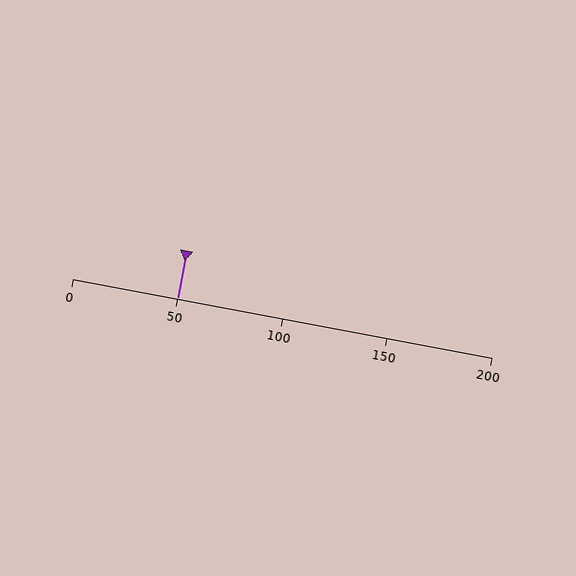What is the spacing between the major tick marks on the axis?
The major ticks are spaced 50 apart.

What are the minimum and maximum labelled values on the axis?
The axis runs from 0 to 200.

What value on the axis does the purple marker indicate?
The marker indicates approximately 50.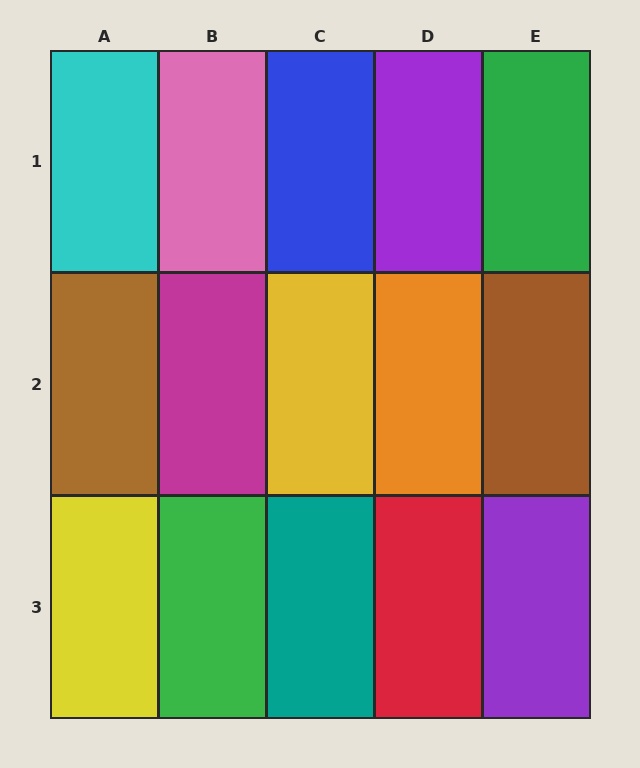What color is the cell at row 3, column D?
Red.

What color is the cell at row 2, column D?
Orange.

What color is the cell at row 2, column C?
Yellow.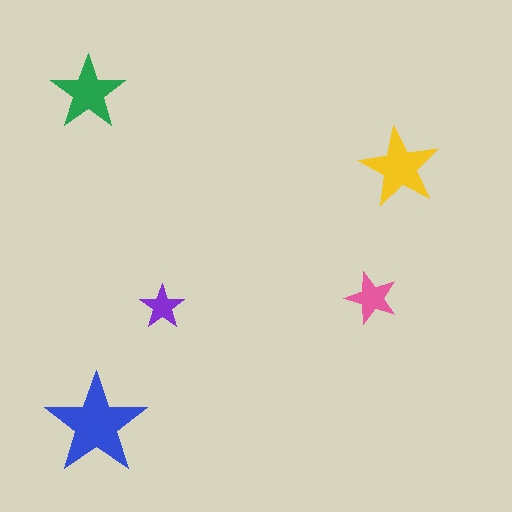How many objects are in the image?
There are 5 objects in the image.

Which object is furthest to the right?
The yellow star is rightmost.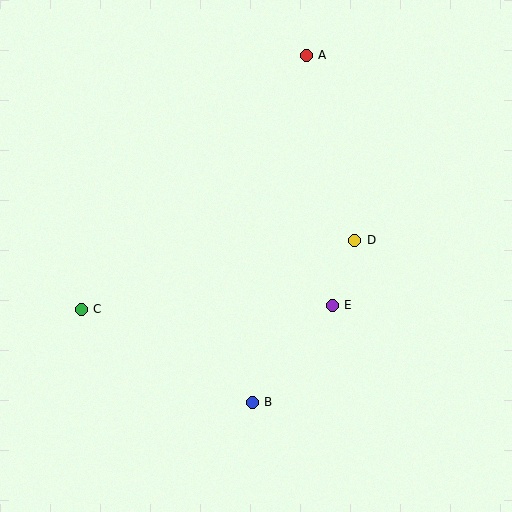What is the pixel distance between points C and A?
The distance between C and A is 339 pixels.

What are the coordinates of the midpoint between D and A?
The midpoint between D and A is at (330, 148).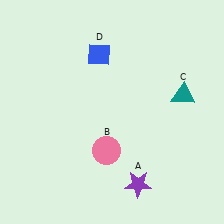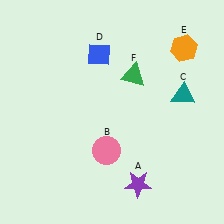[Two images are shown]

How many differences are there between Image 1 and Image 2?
There are 2 differences between the two images.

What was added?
An orange hexagon (E), a green triangle (F) were added in Image 2.